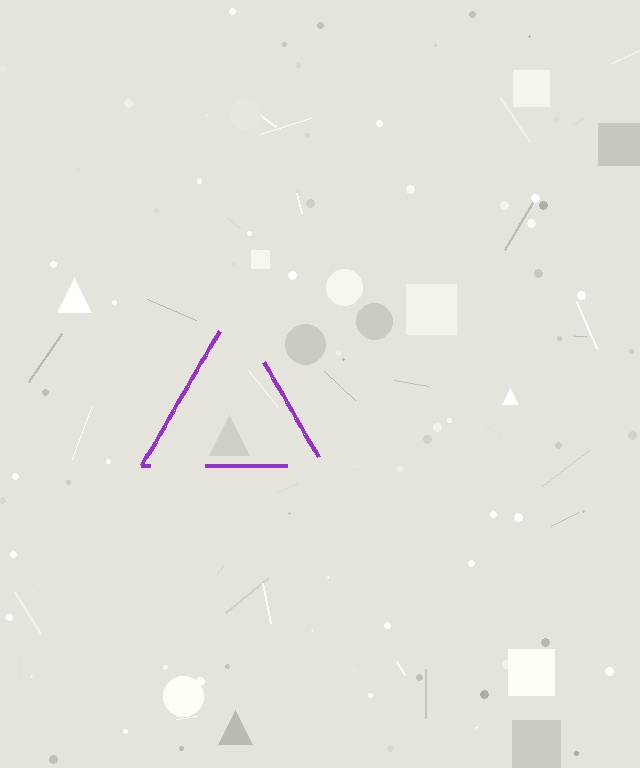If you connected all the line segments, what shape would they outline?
They would outline a triangle.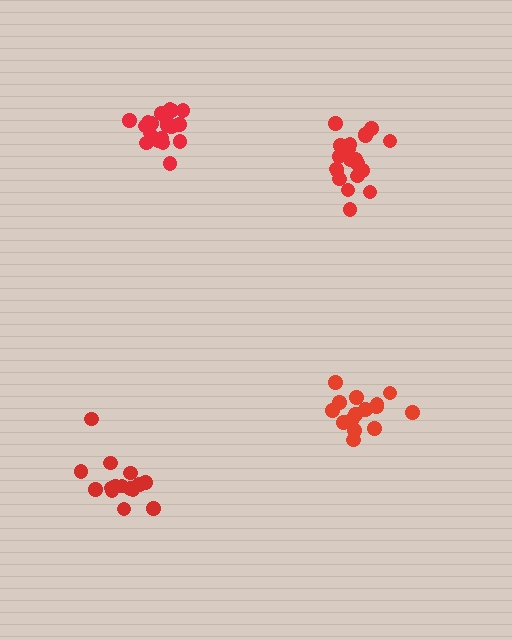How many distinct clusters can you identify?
There are 4 distinct clusters.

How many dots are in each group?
Group 1: 20 dots, Group 2: 15 dots, Group 3: 15 dots, Group 4: 19 dots (69 total).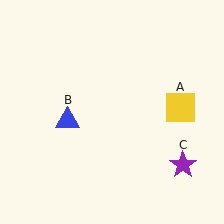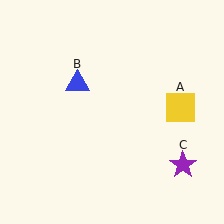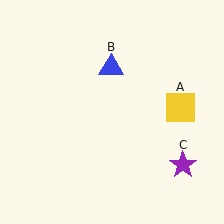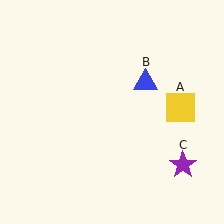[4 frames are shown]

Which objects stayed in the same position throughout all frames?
Yellow square (object A) and purple star (object C) remained stationary.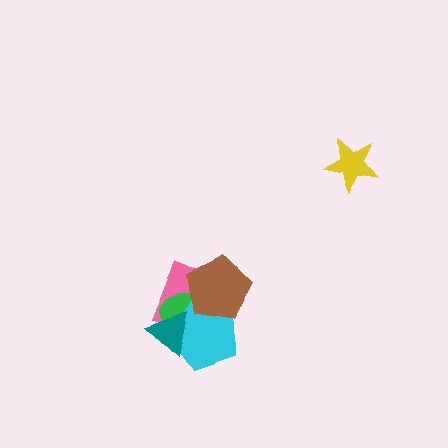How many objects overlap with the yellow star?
0 objects overlap with the yellow star.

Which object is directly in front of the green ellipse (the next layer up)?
The cyan pentagon is directly in front of the green ellipse.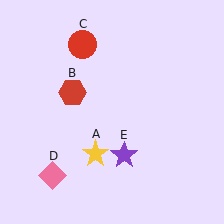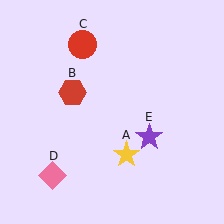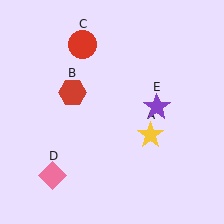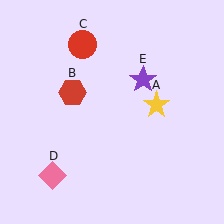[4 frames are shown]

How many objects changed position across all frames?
2 objects changed position: yellow star (object A), purple star (object E).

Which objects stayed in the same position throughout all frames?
Red hexagon (object B) and red circle (object C) and pink diamond (object D) remained stationary.